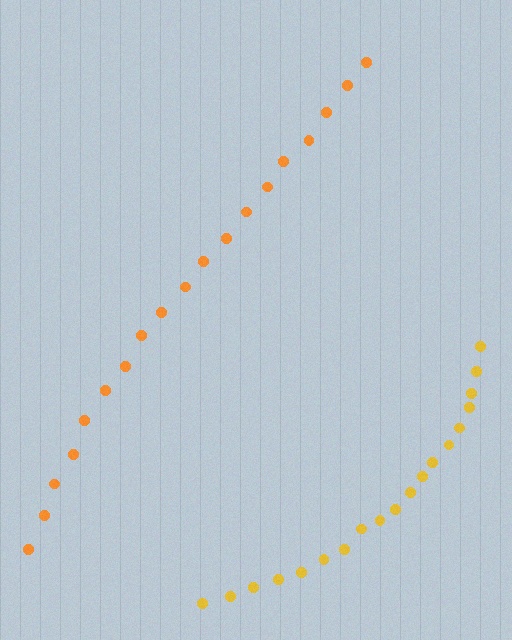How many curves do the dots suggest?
There are 2 distinct paths.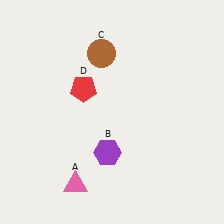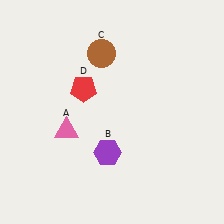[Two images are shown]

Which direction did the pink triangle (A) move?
The pink triangle (A) moved up.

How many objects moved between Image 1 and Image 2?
1 object moved between the two images.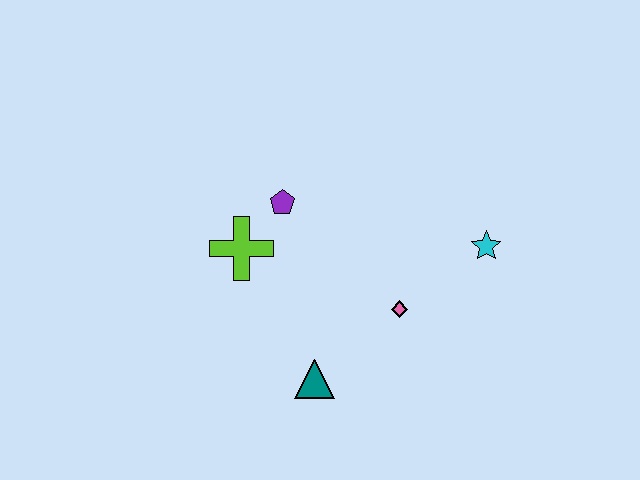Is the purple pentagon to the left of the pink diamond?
Yes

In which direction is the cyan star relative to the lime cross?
The cyan star is to the right of the lime cross.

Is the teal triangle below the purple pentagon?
Yes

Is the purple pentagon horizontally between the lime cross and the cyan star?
Yes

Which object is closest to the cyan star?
The pink diamond is closest to the cyan star.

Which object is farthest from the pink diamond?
The lime cross is farthest from the pink diamond.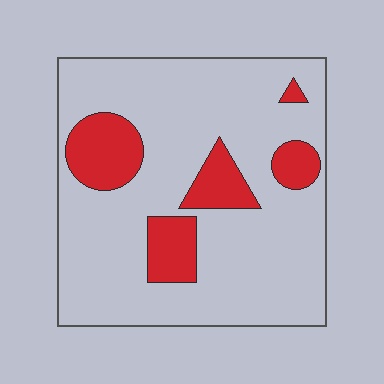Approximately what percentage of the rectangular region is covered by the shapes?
Approximately 20%.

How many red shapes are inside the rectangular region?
5.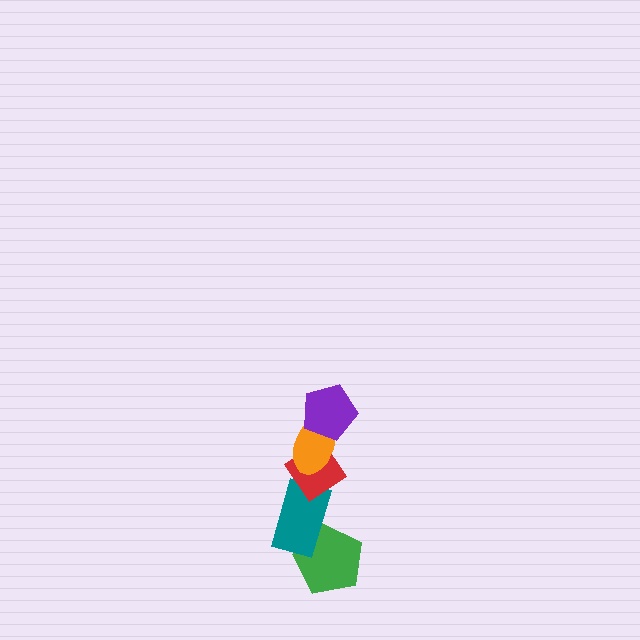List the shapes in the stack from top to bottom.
From top to bottom: the purple pentagon, the orange ellipse, the red diamond, the teal rectangle, the green pentagon.